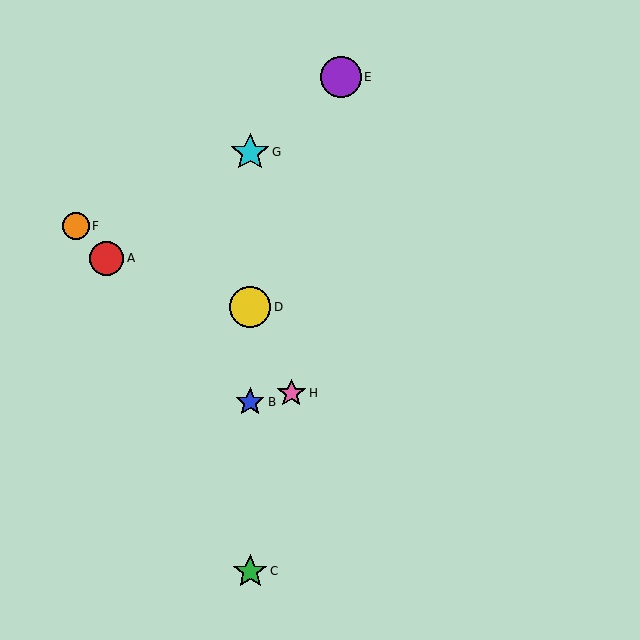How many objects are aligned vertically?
4 objects (B, C, D, G) are aligned vertically.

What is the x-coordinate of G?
Object G is at x≈250.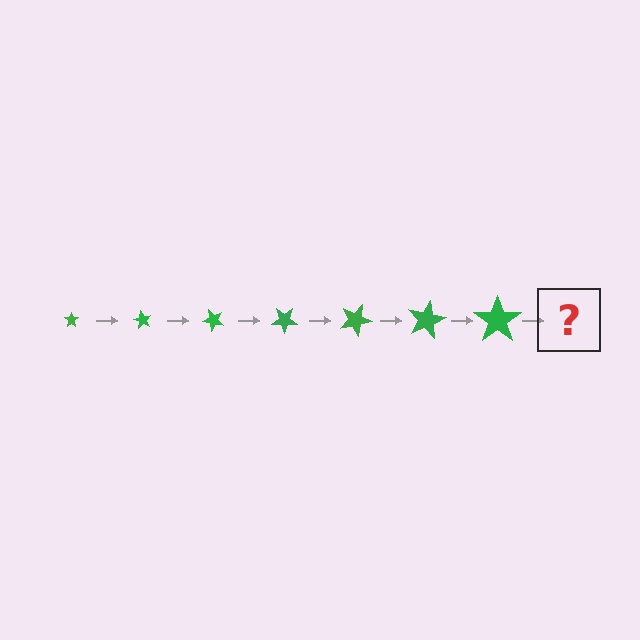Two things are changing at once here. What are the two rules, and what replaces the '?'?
The two rules are that the star grows larger each step and it rotates 60 degrees each step. The '?' should be a star, larger than the previous one and rotated 420 degrees from the start.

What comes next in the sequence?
The next element should be a star, larger than the previous one and rotated 420 degrees from the start.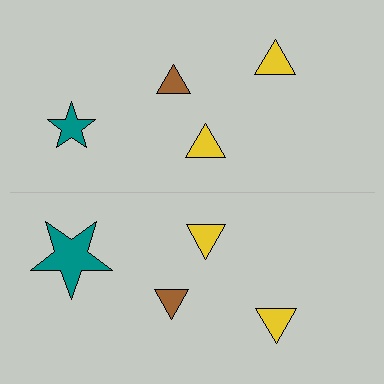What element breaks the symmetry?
The teal star on the bottom side has a different size than its mirror counterpart.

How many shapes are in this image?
There are 8 shapes in this image.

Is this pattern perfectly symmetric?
No, the pattern is not perfectly symmetric. The teal star on the bottom side has a different size than its mirror counterpart.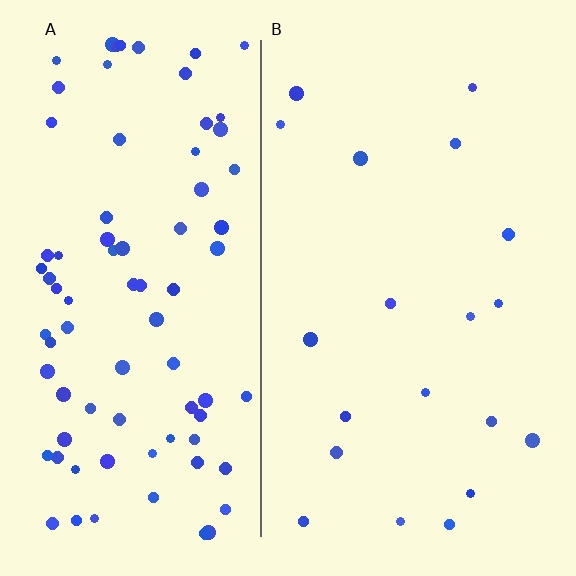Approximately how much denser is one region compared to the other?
Approximately 4.3× — region A over region B.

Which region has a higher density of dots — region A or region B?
A (the left).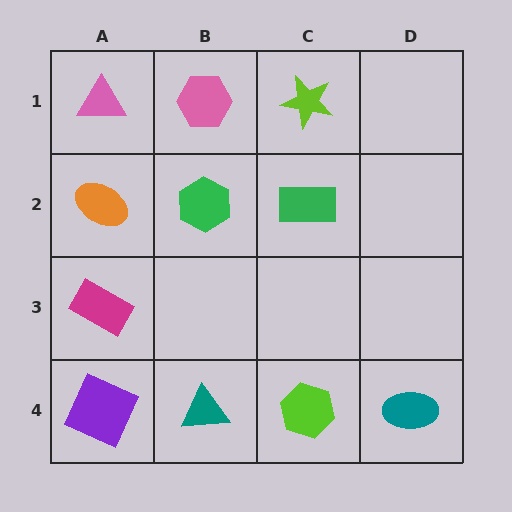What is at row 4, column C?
A lime hexagon.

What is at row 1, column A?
A pink triangle.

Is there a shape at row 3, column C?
No, that cell is empty.